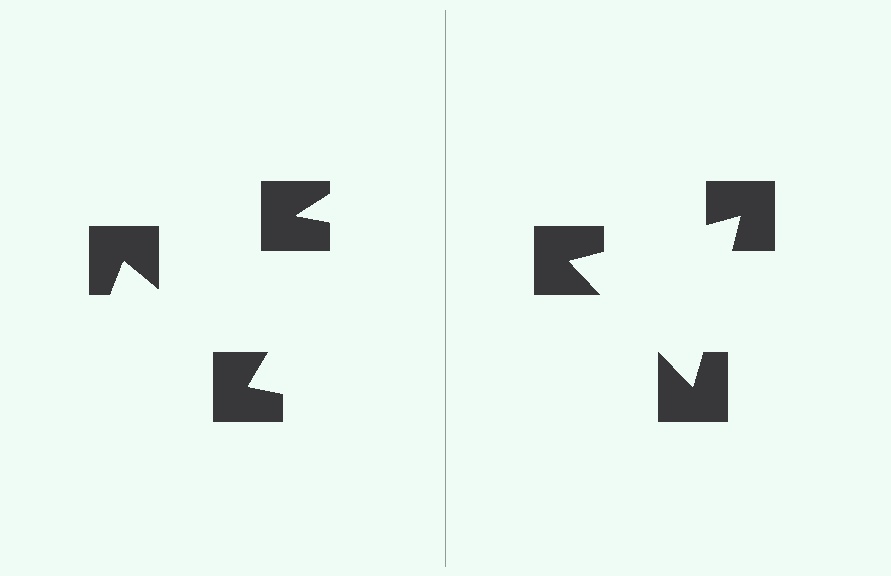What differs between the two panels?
The notched squares are positioned identically on both sides; only the wedge orientations differ. On the right they align to a triangle; on the left they are misaligned.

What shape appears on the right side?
An illusory triangle.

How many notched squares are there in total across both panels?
6 — 3 on each side.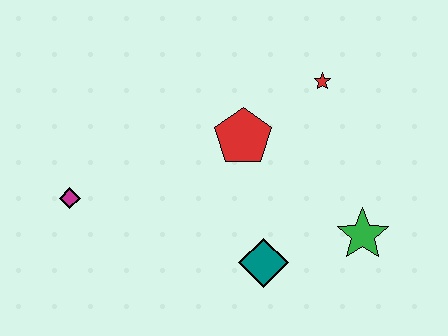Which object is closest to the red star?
The red pentagon is closest to the red star.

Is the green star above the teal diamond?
Yes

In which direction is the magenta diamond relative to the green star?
The magenta diamond is to the left of the green star.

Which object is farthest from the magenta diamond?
The green star is farthest from the magenta diamond.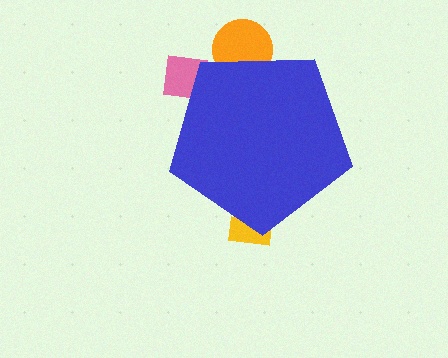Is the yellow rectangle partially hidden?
Yes, the yellow rectangle is partially hidden behind the blue pentagon.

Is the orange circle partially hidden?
Yes, the orange circle is partially hidden behind the blue pentagon.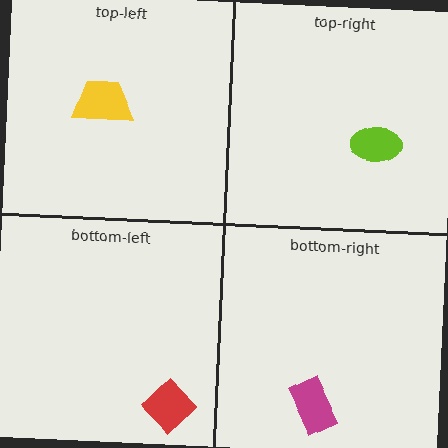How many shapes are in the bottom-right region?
1.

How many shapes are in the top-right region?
1.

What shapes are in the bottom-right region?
The magenta rectangle.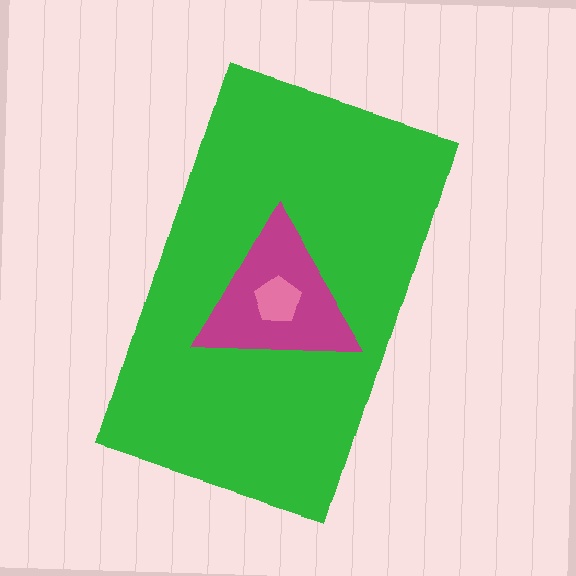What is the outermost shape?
The green rectangle.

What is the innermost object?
The pink pentagon.